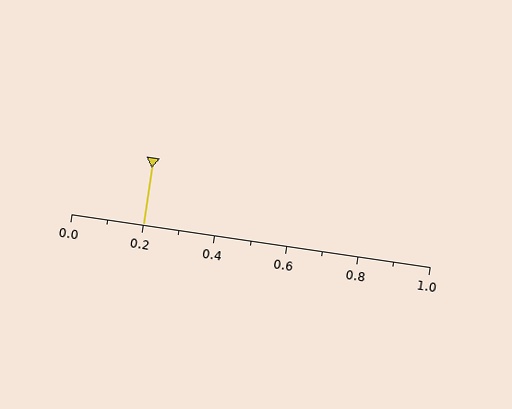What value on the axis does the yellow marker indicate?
The marker indicates approximately 0.2.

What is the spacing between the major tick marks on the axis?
The major ticks are spaced 0.2 apart.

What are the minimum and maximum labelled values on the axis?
The axis runs from 0.0 to 1.0.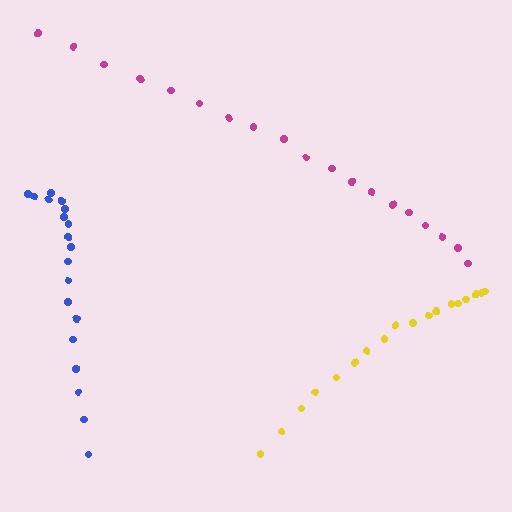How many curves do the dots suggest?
There are 3 distinct paths.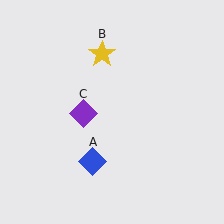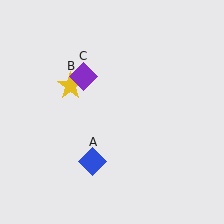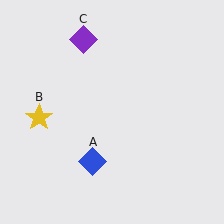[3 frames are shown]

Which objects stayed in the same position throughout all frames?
Blue diamond (object A) remained stationary.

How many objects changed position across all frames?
2 objects changed position: yellow star (object B), purple diamond (object C).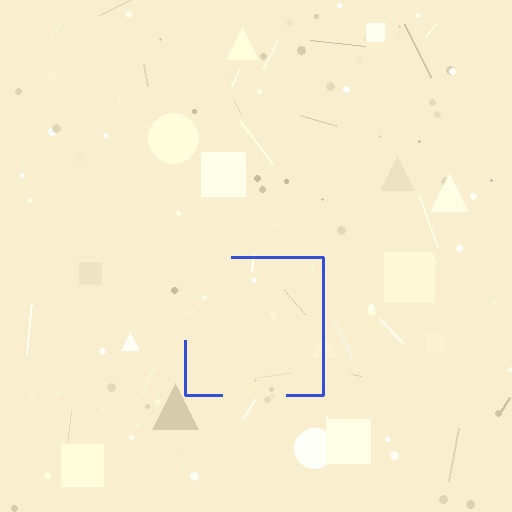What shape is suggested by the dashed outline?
The dashed outline suggests a square.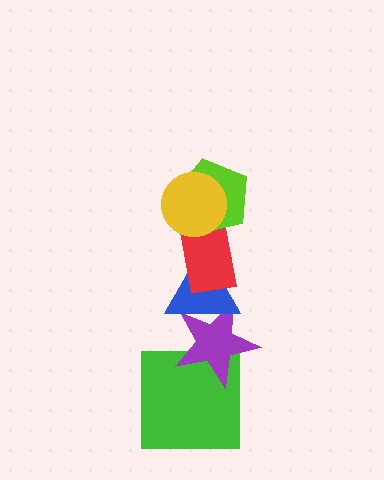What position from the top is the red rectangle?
The red rectangle is 3rd from the top.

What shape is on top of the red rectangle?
The lime pentagon is on top of the red rectangle.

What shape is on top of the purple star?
The blue triangle is on top of the purple star.